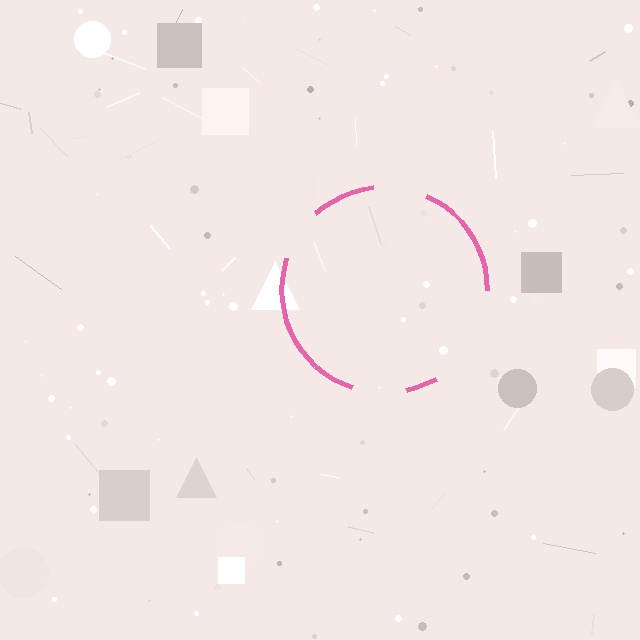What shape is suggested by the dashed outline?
The dashed outline suggests a circle.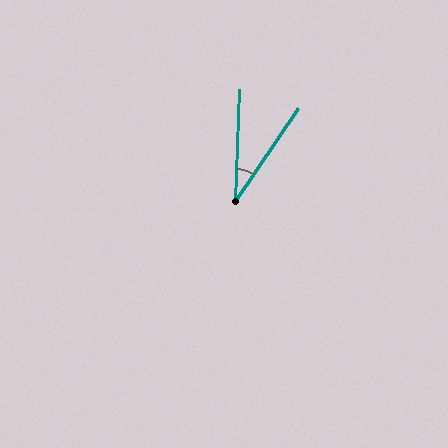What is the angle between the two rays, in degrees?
Approximately 32 degrees.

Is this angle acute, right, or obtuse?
It is acute.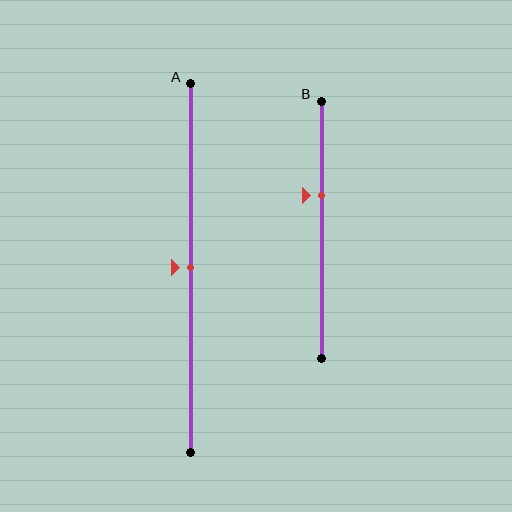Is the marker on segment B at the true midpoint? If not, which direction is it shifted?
No, the marker on segment B is shifted upward by about 13% of the segment length.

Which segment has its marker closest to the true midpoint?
Segment A has its marker closest to the true midpoint.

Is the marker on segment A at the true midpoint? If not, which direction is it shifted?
Yes, the marker on segment A is at the true midpoint.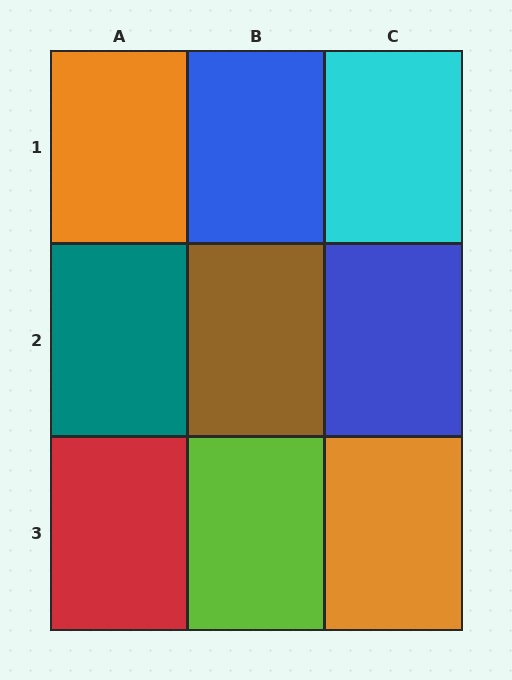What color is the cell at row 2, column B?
Brown.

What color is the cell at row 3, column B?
Lime.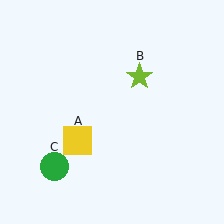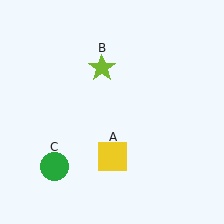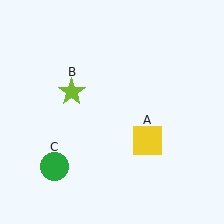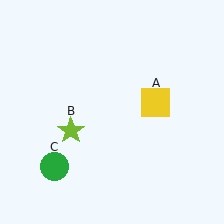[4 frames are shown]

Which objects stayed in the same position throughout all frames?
Green circle (object C) remained stationary.